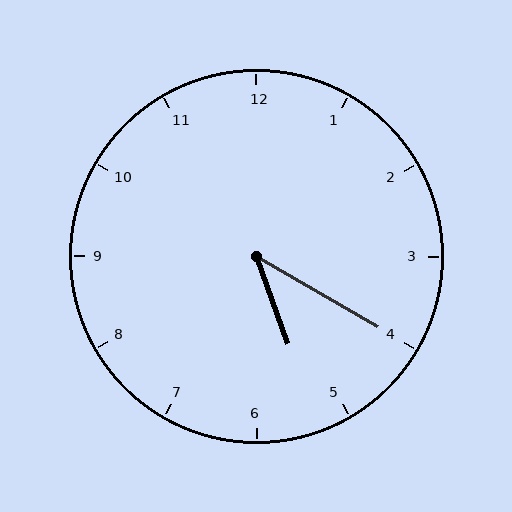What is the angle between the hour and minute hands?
Approximately 40 degrees.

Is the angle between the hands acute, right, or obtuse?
It is acute.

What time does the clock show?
5:20.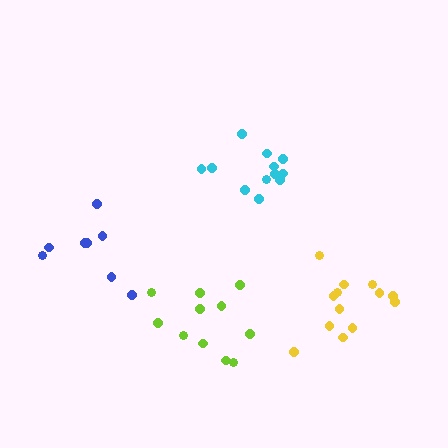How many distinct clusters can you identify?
There are 4 distinct clusters.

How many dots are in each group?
Group 1: 11 dots, Group 2: 12 dots, Group 3: 13 dots, Group 4: 8 dots (44 total).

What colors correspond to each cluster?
The clusters are colored: lime, cyan, yellow, blue.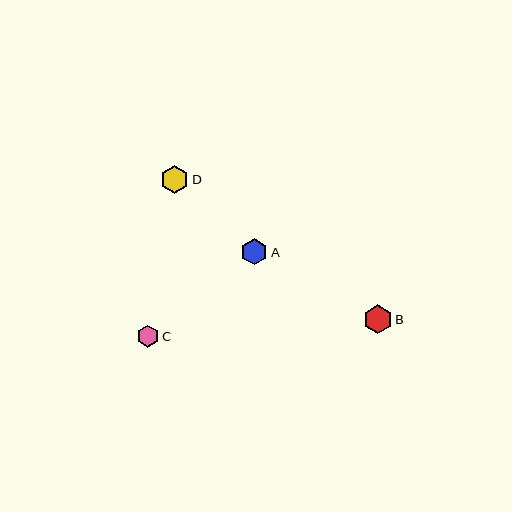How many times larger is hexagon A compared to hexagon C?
Hexagon A is approximately 1.2 times the size of hexagon C.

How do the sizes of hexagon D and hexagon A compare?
Hexagon D and hexagon A are approximately the same size.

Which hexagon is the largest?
Hexagon B is the largest with a size of approximately 29 pixels.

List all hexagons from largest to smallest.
From largest to smallest: B, D, A, C.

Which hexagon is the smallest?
Hexagon C is the smallest with a size of approximately 22 pixels.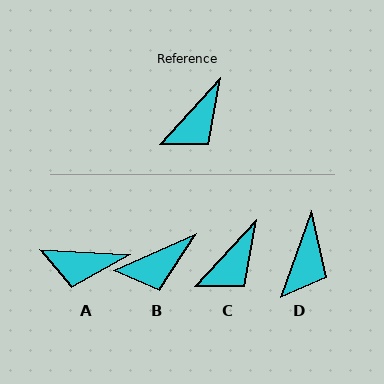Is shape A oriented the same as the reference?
No, it is off by about 51 degrees.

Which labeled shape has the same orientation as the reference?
C.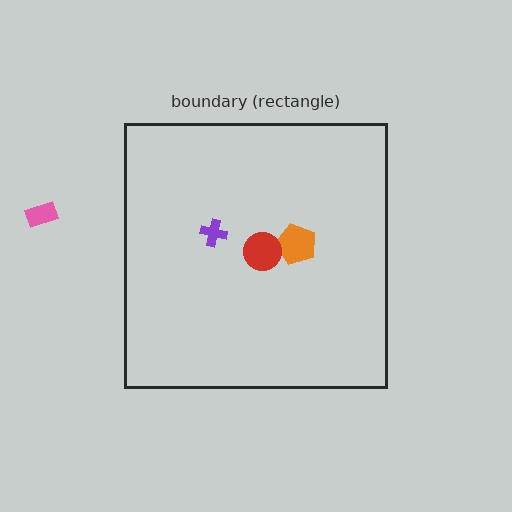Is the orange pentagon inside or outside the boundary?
Inside.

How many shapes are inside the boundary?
3 inside, 1 outside.